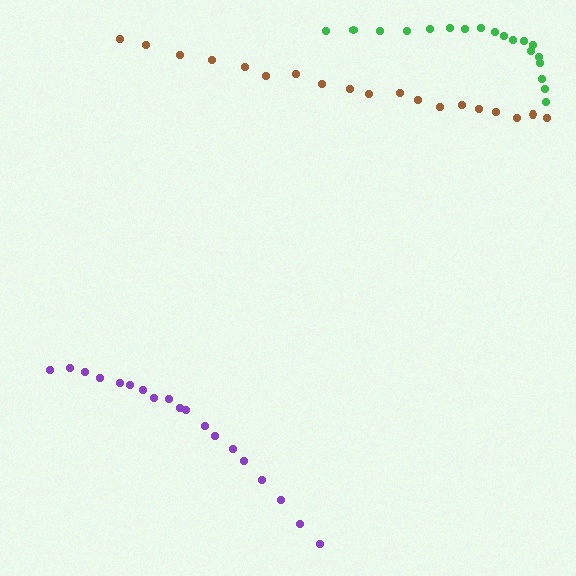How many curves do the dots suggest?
There are 3 distinct paths.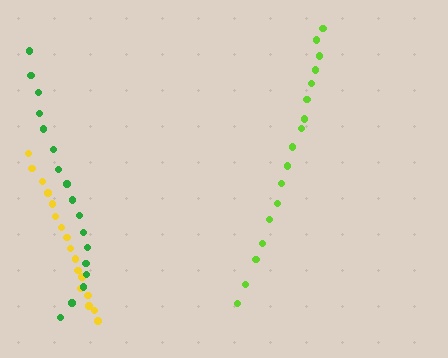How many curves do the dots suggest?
There are 3 distinct paths.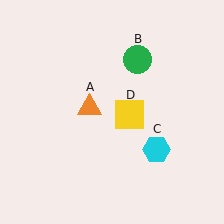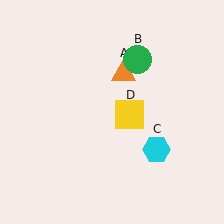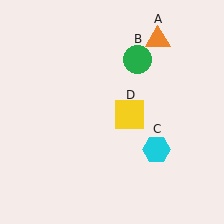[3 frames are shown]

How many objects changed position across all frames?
1 object changed position: orange triangle (object A).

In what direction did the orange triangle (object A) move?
The orange triangle (object A) moved up and to the right.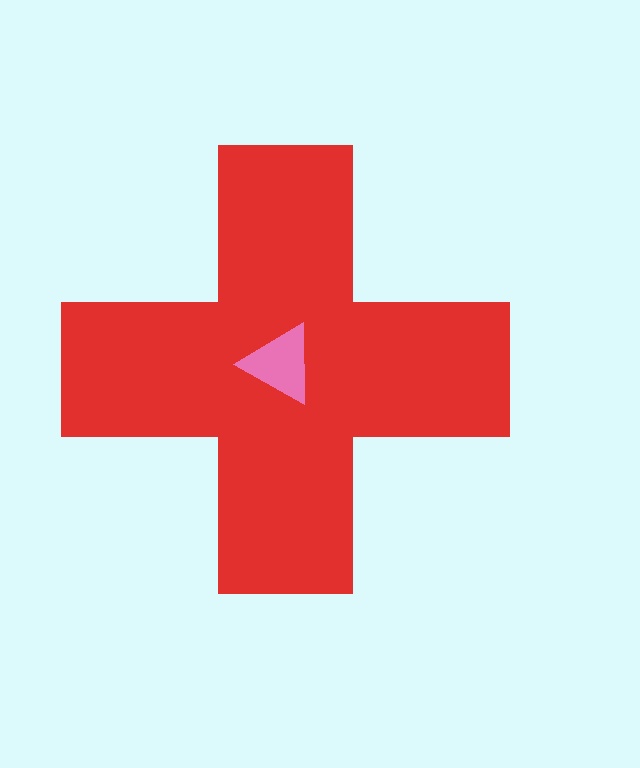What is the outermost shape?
The red cross.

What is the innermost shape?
The pink triangle.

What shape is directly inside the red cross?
The pink triangle.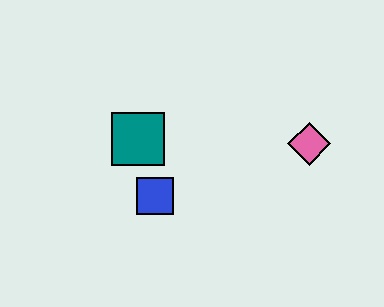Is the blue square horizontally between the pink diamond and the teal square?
Yes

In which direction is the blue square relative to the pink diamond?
The blue square is to the left of the pink diamond.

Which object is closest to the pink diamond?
The blue square is closest to the pink diamond.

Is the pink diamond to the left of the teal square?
No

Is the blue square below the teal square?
Yes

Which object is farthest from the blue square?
The pink diamond is farthest from the blue square.